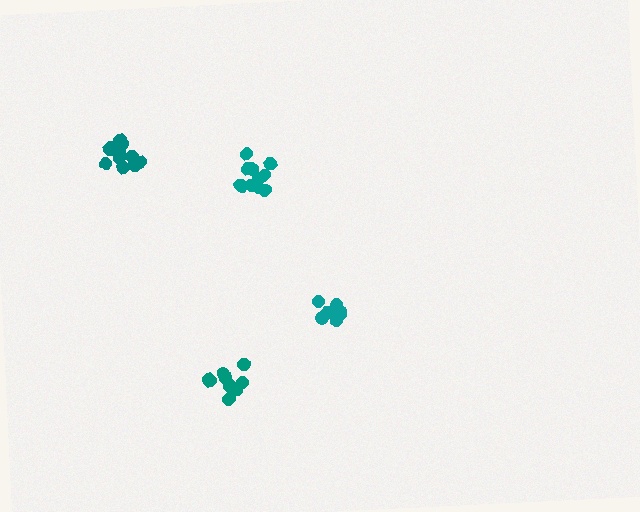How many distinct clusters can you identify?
There are 4 distinct clusters.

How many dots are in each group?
Group 1: 9 dots, Group 2: 8 dots, Group 3: 11 dots, Group 4: 12 dots (40 total).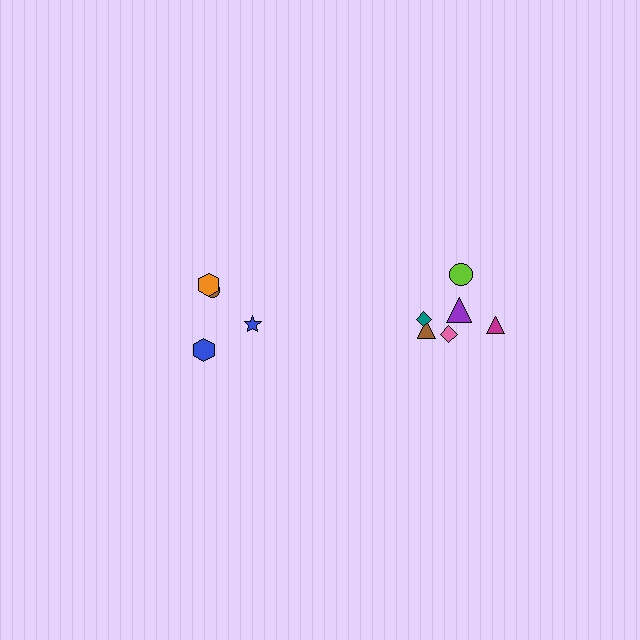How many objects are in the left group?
There are 4 objects.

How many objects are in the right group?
There are 6 objects.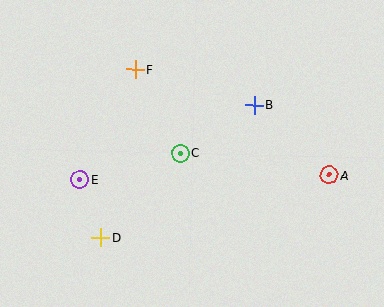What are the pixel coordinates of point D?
Point D is at (101, 237).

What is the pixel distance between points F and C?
The distance between F and C is 95 pixels.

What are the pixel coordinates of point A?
Point A is at (329, 175).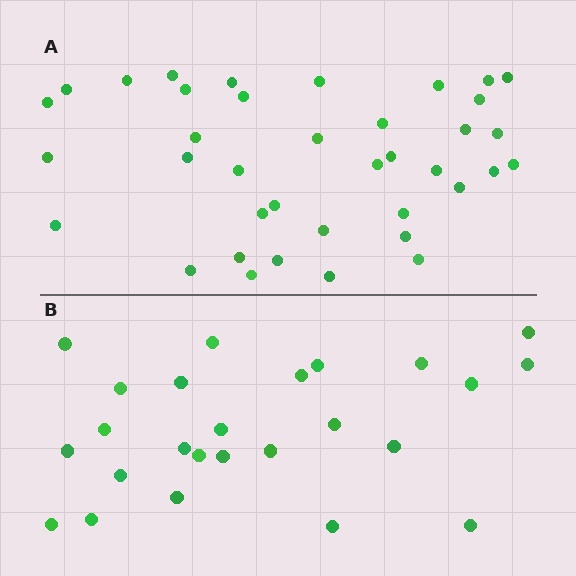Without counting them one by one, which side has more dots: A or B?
Region A (the top region) has more dots.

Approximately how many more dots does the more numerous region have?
Region A has approximately 15 more dots than region B.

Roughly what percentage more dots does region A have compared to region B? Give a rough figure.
About 50% more.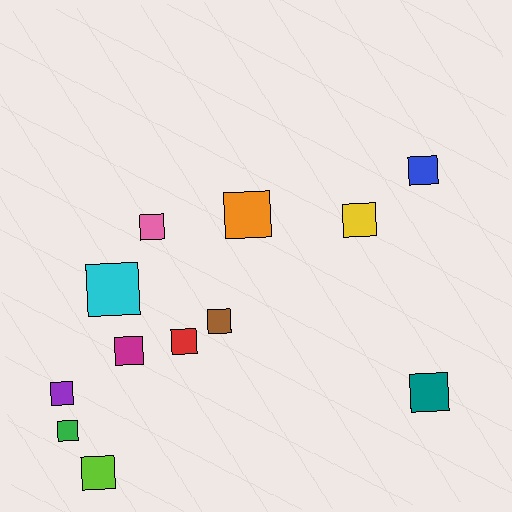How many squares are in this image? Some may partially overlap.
There are 12 squares.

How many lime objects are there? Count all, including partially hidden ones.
There is 1 lime object.